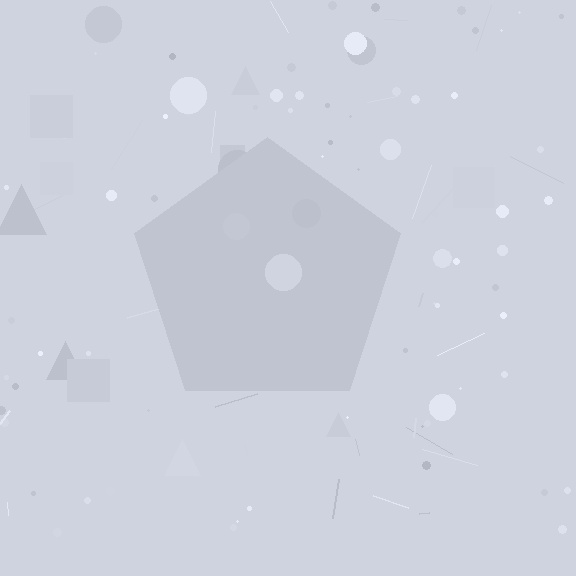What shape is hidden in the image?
A pentagon is hidden in the image.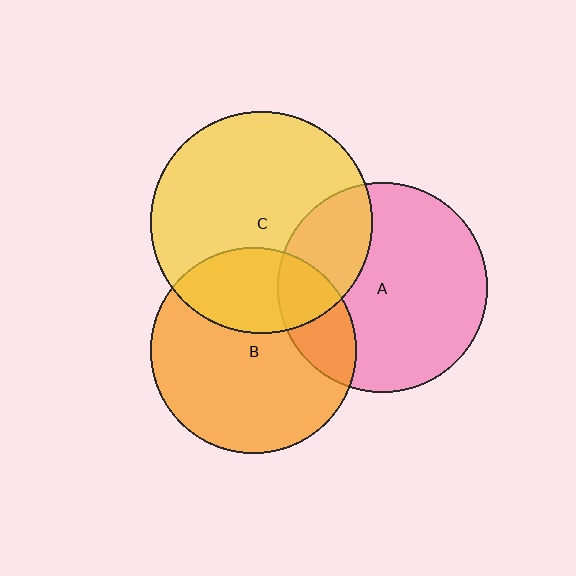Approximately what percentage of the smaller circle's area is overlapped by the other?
Approximately 20%.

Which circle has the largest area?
Circle C (yellow).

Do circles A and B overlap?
Yes.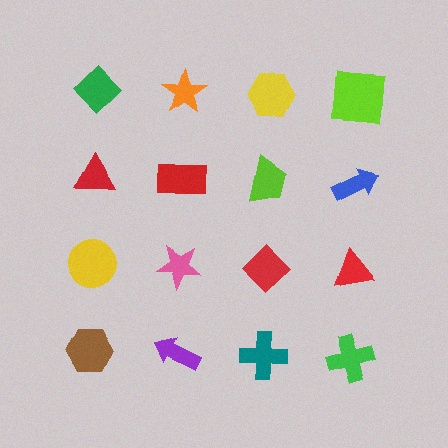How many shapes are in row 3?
4 shapes.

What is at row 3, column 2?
A pink star.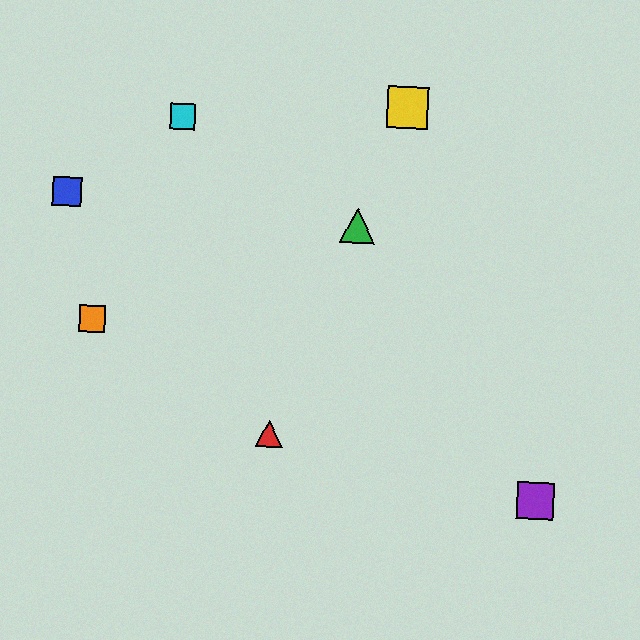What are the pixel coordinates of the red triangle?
The red triangle is at (269, 433).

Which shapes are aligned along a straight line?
The red triangle, the green triangle, the yellow square are aligned along a straight line.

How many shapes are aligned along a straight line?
3 shapes (the red triangle, the green triangle, the yellow square) are aligned along a straight line.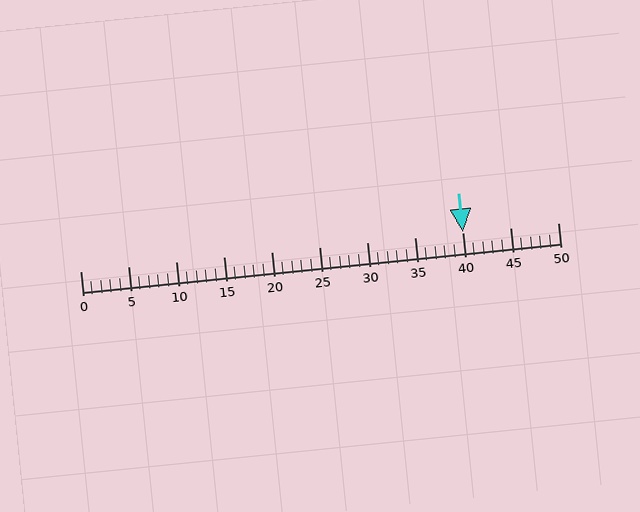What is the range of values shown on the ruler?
The ruler shows values from 0 to 50.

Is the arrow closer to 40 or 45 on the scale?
The arrow is closer to 40.